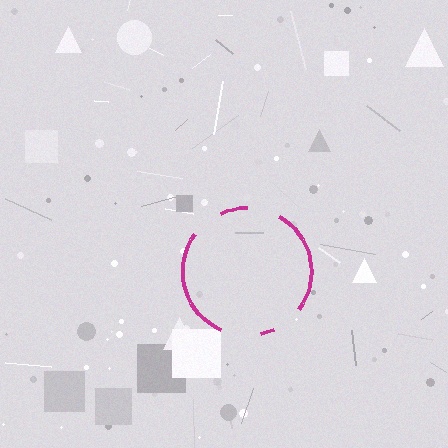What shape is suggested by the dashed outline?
The dashed outline suggests a circle.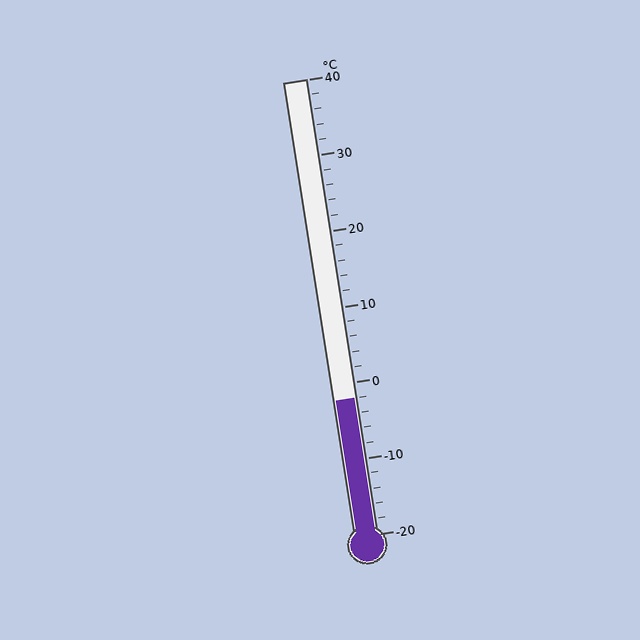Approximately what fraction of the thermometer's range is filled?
The thermometer is filled to approximately 30% of its range.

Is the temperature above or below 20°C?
The temperature is below 20°C.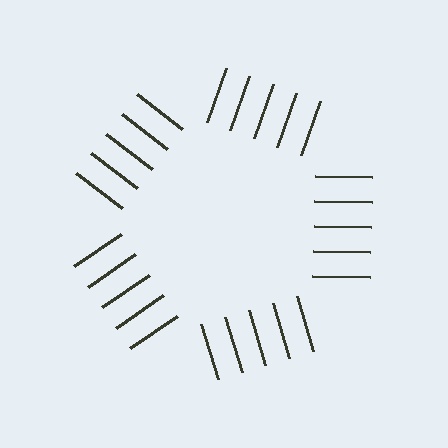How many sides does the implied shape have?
5 sides — the line-ends trace a pentagon.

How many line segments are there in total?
25 — 5 along each of the 5 edges.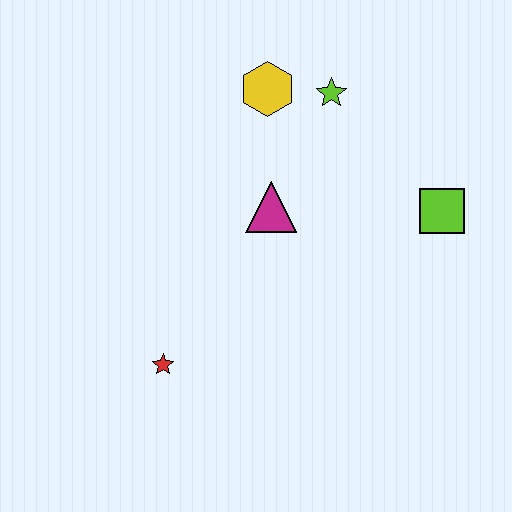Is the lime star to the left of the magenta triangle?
No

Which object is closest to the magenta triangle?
The yellow hexagon is closest to the magenta triangle.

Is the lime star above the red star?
Yes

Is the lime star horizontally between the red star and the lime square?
Yes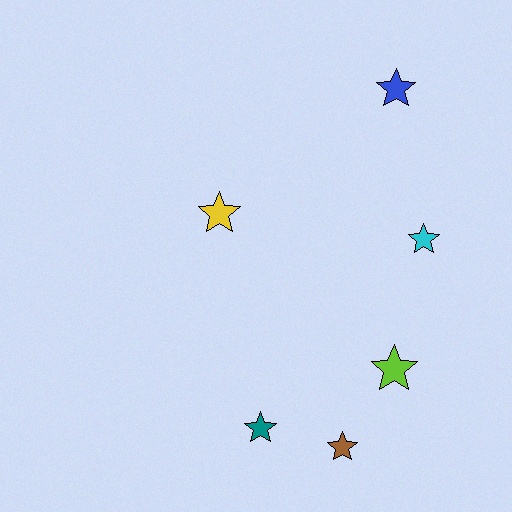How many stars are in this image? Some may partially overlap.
There are 6 stars.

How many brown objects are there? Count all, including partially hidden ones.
There is 1 brown object.